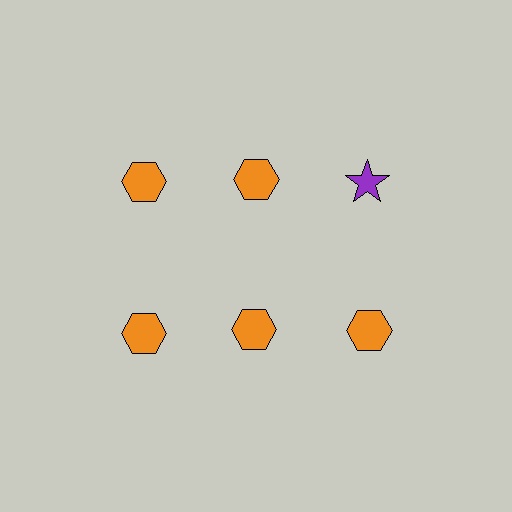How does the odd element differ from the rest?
It differs in both color (purple instead of orange) and shape (star instead of hexagon).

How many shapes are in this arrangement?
There are 6 shapes arranged in a grid pattern.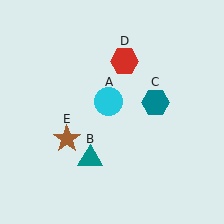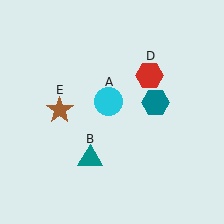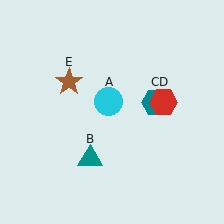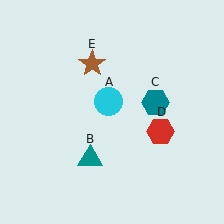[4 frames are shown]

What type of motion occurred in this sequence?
The red hexagon (object D), brown star (object E) rotated clockwise around the center of the scene.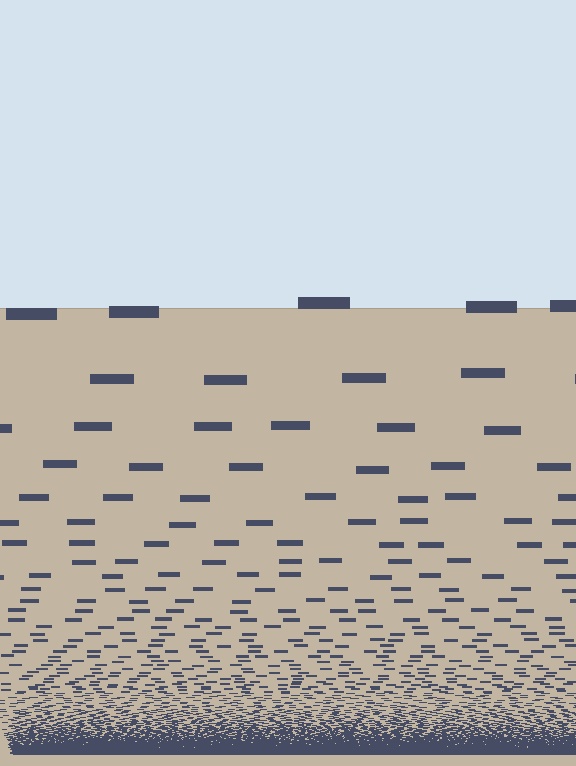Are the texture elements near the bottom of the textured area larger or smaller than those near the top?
Smaller. The gradient is inverted — elements near the bottom are smaller and denser.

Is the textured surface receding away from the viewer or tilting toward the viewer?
The surface appears to tilt toward the viewer. Texture elements get larger and sparser toward the top.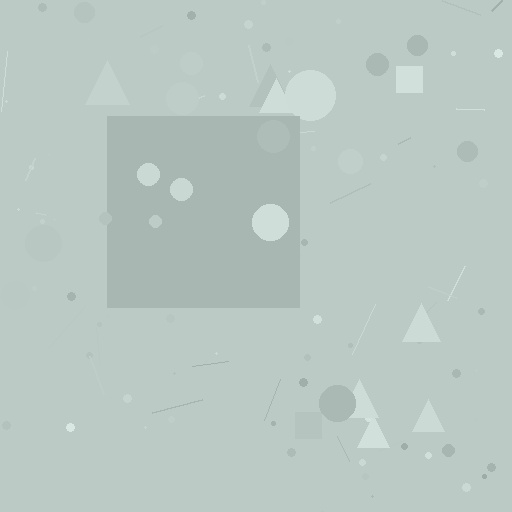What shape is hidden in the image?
A square is hidden in the image.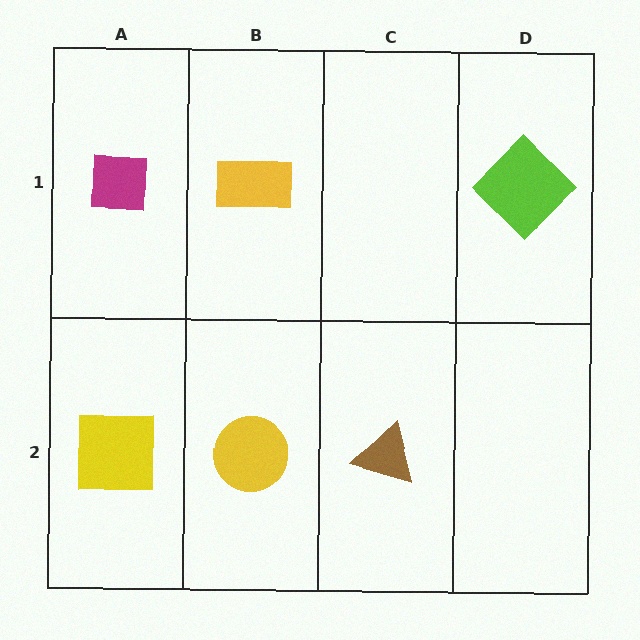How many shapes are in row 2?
3 shapes.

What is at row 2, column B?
A yellow circle.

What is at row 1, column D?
A lime diamond.